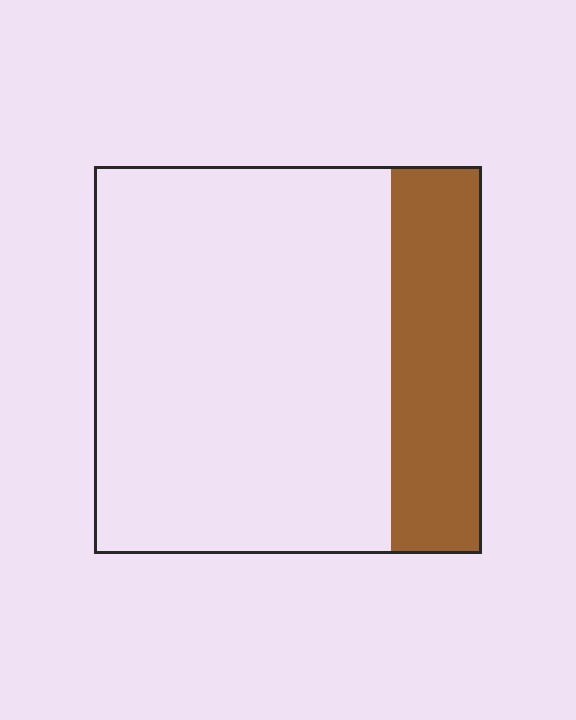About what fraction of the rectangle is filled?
About one quarter (1/4).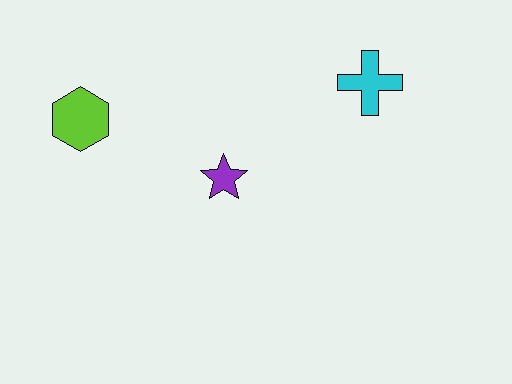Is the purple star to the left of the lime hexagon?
No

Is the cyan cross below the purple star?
No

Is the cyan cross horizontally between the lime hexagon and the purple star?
No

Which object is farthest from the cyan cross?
The lime hexagon is farthest from the cyan cross.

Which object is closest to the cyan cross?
The purple star is closest to the cyan cross.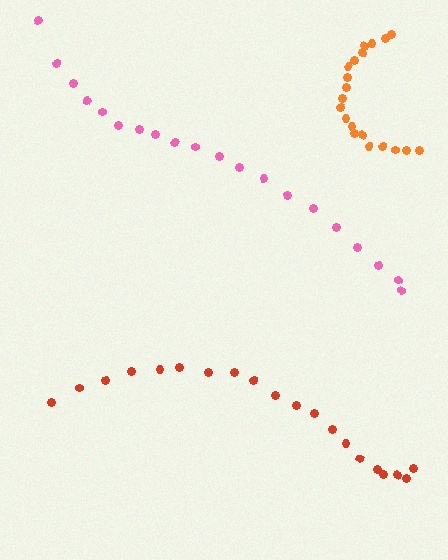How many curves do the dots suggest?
There are 3 distinct paths.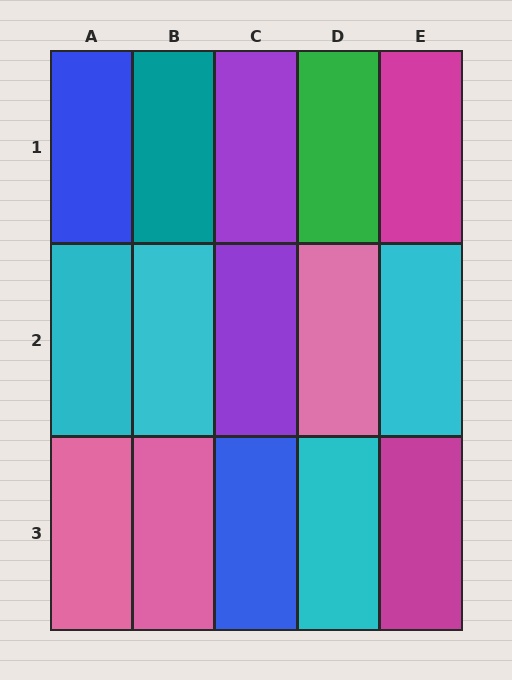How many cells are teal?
1 cell is teal.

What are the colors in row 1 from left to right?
Blue, teal, purple, green, magenta.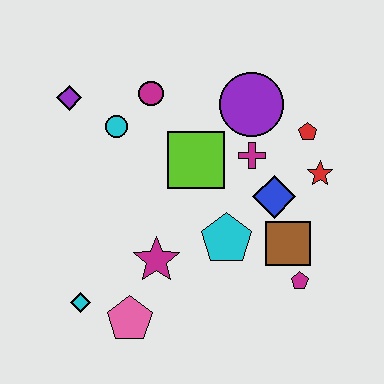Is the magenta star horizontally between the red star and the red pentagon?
No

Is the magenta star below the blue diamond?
Yes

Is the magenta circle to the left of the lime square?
Yes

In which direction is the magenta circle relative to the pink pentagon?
The magenta circle is above the pink pentagon.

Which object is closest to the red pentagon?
The red star is closest to the red pentagon.